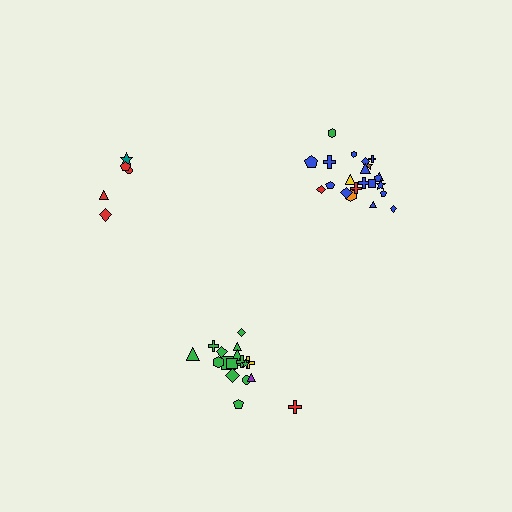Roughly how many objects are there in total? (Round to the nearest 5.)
Roughly 45 objects in total.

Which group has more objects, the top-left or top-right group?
The top-right group.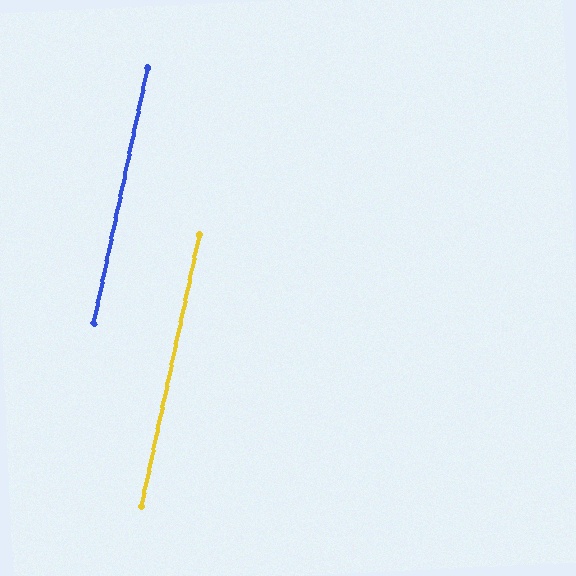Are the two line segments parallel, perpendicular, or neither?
Parallel — their directions differ by only 0.3°.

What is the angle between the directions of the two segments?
Approximately 0 degrees.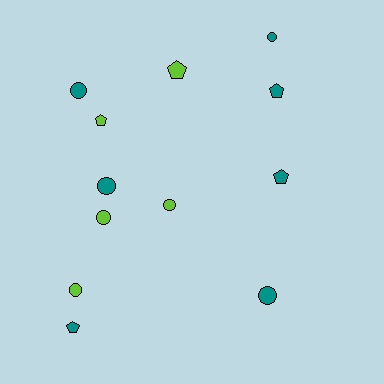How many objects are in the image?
There are 12 objects.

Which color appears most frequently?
Teal, with 7 objects.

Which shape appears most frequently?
Circle, with 7 objects.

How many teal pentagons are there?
There are 3 teal pentagons.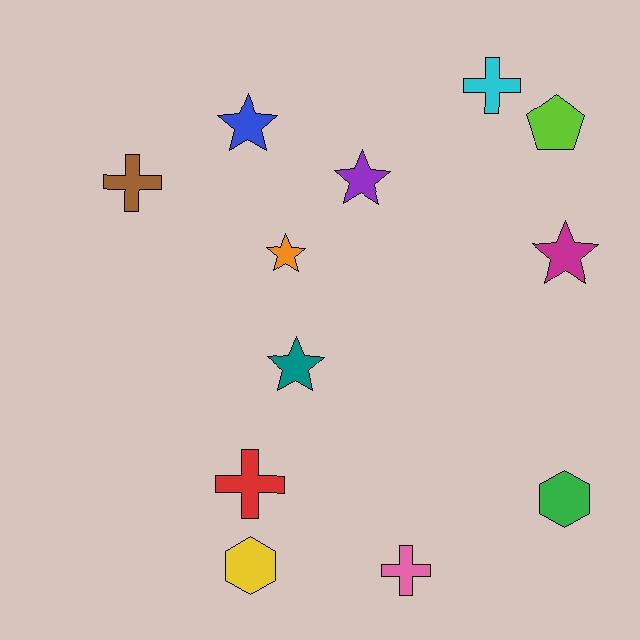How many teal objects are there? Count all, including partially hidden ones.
There is 1 teal object.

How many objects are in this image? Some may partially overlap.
There are 12 objects.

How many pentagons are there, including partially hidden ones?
There is 1 pentagon.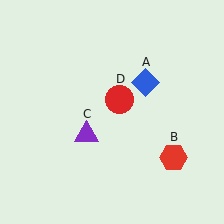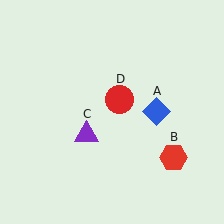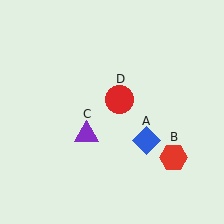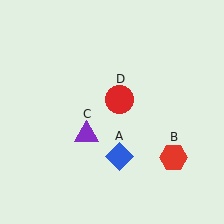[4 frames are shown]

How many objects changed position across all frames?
1 object changed position: blue diamond (object A).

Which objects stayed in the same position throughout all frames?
Red hexagon (object B) and purple triangle (object C) and red circle (object D) remained stationary.